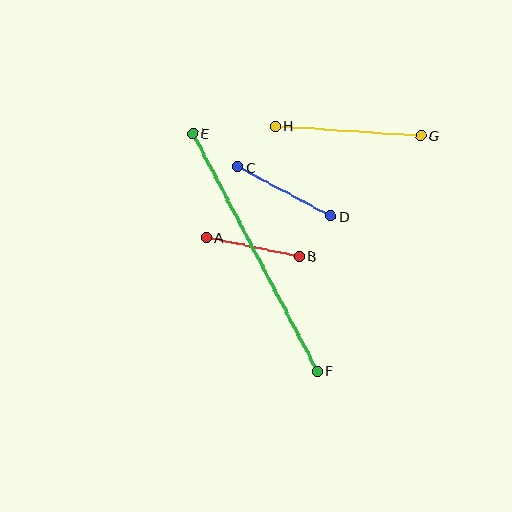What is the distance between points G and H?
The distance is approximately 146 pixels.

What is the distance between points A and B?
The distance is approximately 95 pixels.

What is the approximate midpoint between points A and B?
The midpoint is at approximately (252, 247) pixels.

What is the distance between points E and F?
The distance is approximately 269 pixels.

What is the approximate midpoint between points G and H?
The midpoint is at approximately (348, 131) pixels.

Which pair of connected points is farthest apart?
Points E and F are farthest apart.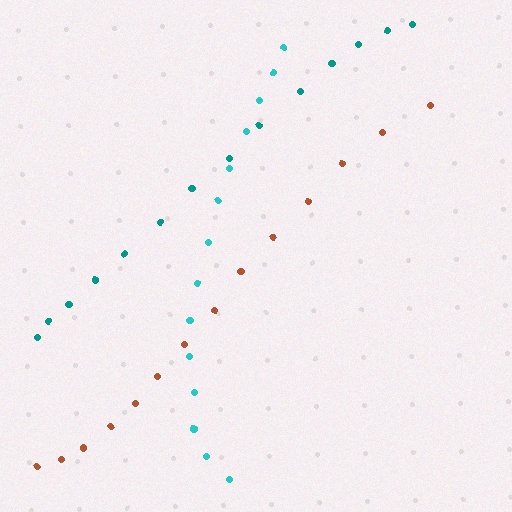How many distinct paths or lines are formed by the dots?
There are 3 distinct paths.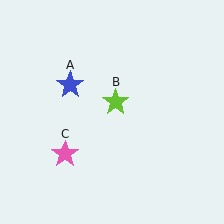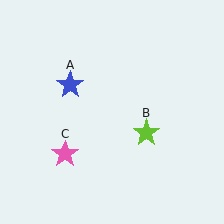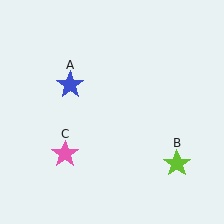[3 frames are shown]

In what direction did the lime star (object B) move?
The lime star (object B) moved down and to the right.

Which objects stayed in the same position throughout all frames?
Blue star (object A) and pink star (object C) remained stationary.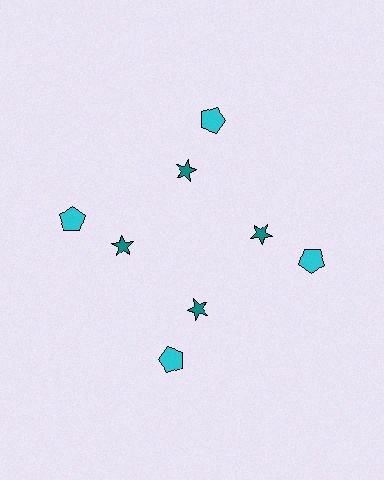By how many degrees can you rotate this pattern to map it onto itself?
The pattern maps onto itself every 90 degrees of rotation.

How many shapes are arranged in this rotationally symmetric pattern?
There are 8 shapes, arranged in 4 groups of 2.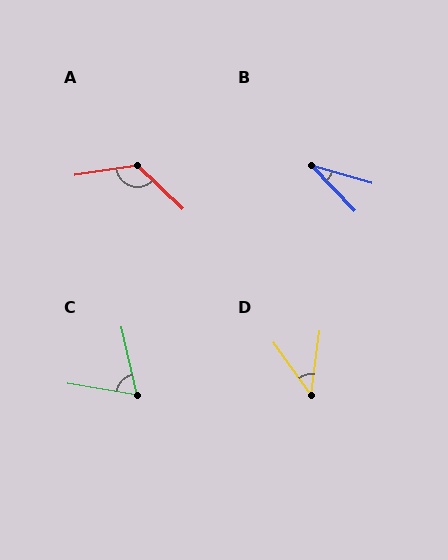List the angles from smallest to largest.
B (30°), D (43°), C (68°), A (128°).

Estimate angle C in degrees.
Approximately 68 degrees.